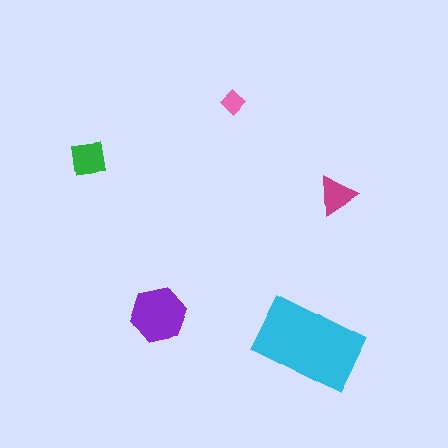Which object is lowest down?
The cyan rectangle is bottommost.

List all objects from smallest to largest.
The pink diamond, the magenta triangle, the green square, the purple hexagon, the cyan rectangle.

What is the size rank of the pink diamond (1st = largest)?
5th.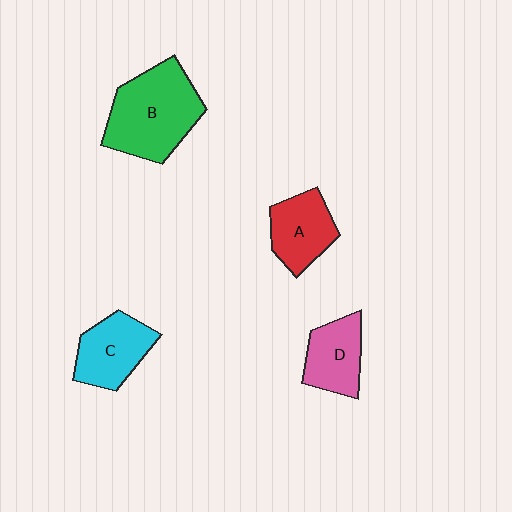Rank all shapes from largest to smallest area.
From largest to smallest: B (green), C (cyan), A (red), D (pink).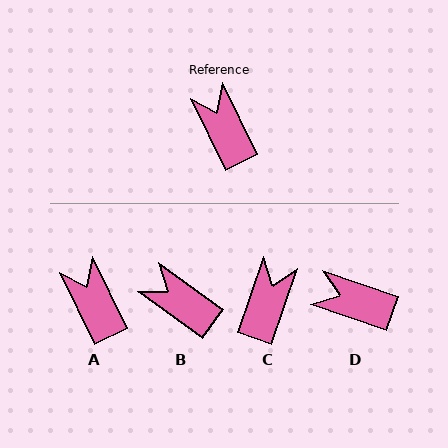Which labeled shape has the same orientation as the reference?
A.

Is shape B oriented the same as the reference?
No, it is off by about 28 degrees.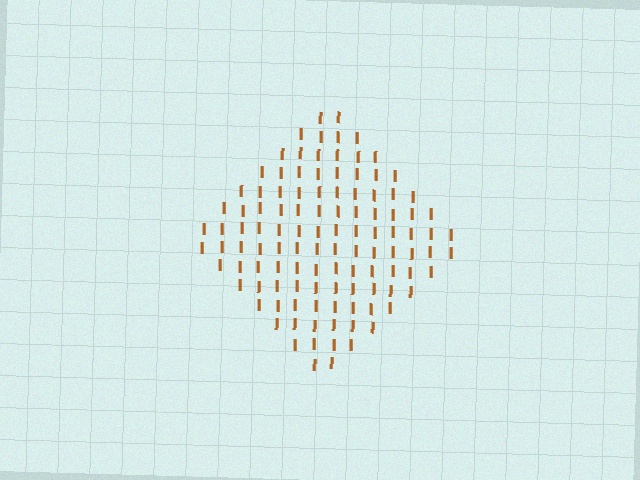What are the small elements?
The small elements are letter I's.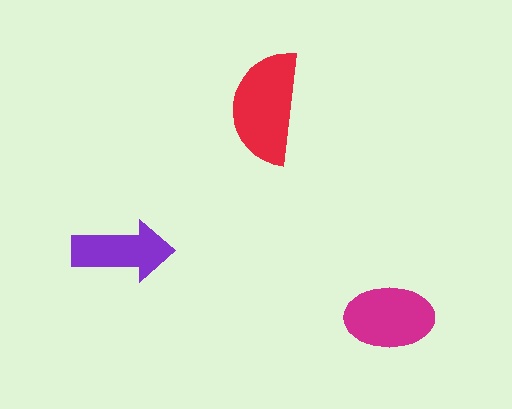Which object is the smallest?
The purple arrow.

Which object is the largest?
The red semicircle.